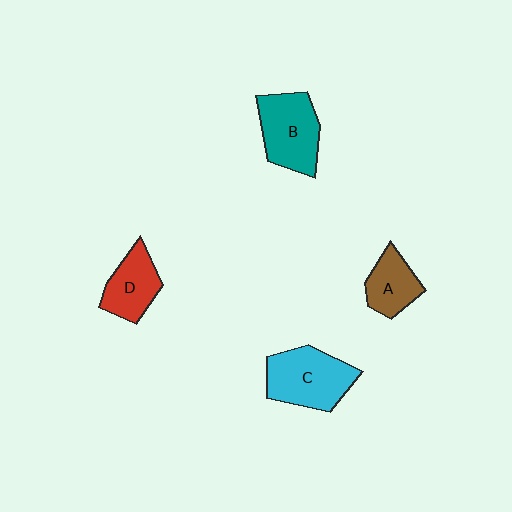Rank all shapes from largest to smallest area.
From largest to smallest: C (cyan), B (teal), D (red), A (brown).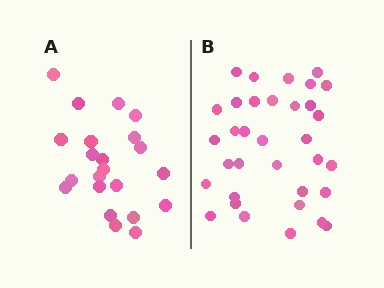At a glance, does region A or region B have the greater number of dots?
Region B (the right region) has more dots.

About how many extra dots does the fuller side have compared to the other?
Region B has roughly 12 or so more dots than region A.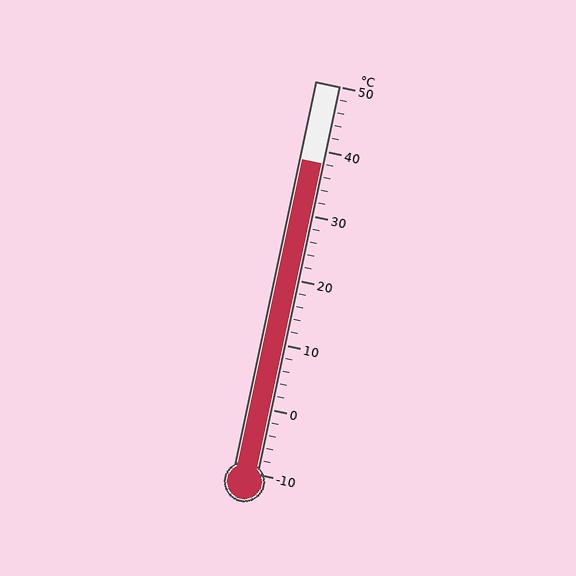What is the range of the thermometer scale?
The thermometer scale ranges from -10°C to 50°C.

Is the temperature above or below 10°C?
The temperature is above 10°C.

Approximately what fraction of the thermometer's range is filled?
The thermometer is filled to approximately 80% of its range.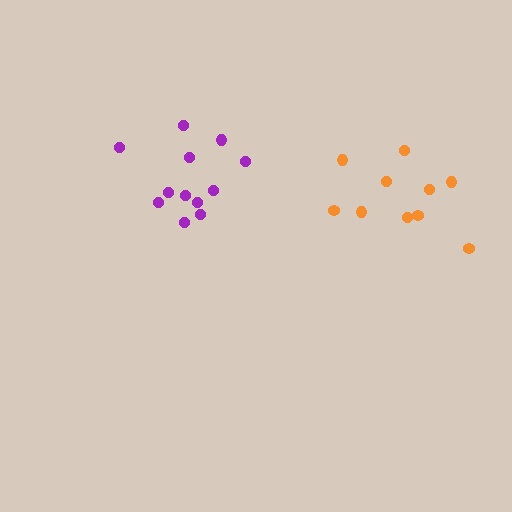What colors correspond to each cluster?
The clusters are colored: purple, orange.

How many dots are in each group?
Group 1: 12 dots, Group 2: 10 dots (22 total).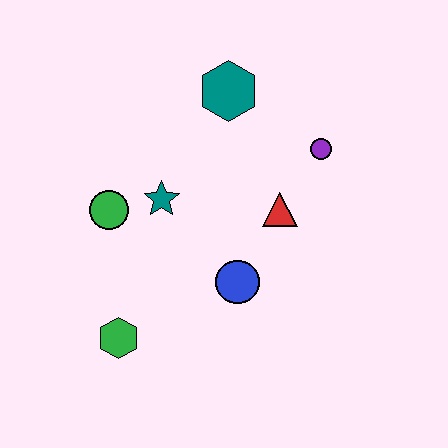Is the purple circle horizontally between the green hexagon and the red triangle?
No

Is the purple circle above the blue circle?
Yes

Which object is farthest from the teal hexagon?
The green hexagon is farthest from the teal hexagon.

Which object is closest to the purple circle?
The red triangle is closest to the purple circle.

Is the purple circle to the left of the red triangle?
No